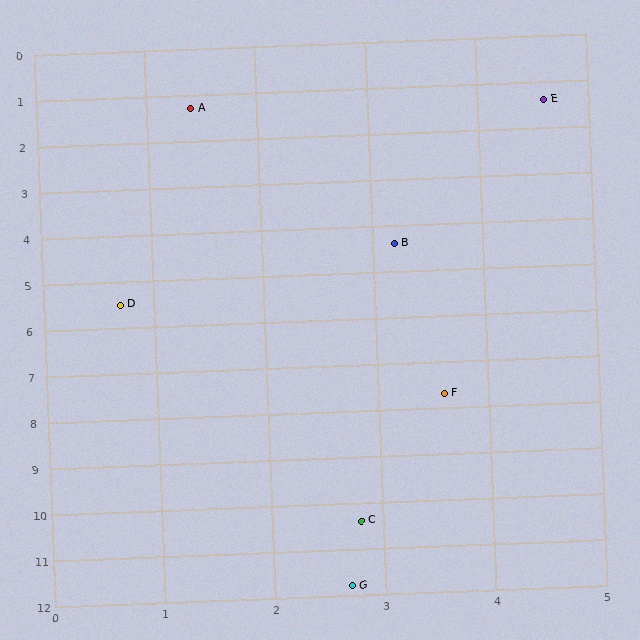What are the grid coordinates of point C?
Point C is at approximately (2.8, 10.4).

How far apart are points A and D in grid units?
Points A and D are about 4.3 grid units apart.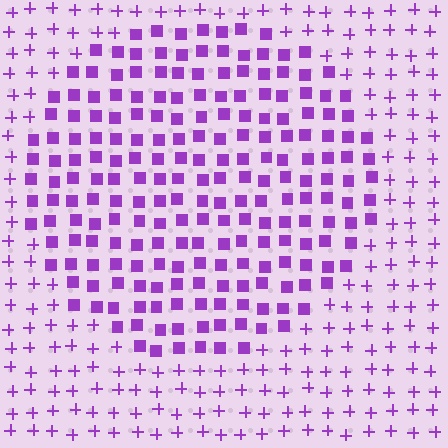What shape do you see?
I see a circle.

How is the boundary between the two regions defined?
The boundary is defined by a change in element shape: squares inside vs. plus signs outside. All elements share the same color and spacing.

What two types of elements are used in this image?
The image uses squares inside the circle region and plus signs outside it.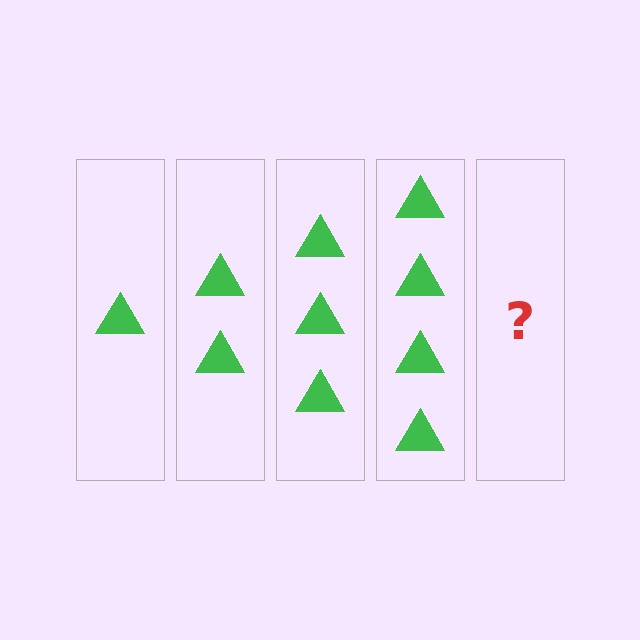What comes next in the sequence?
The next element should be 5 triangles.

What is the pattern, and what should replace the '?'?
The pattern is that each step adds one more triangle. The '?' should be 5 triangles.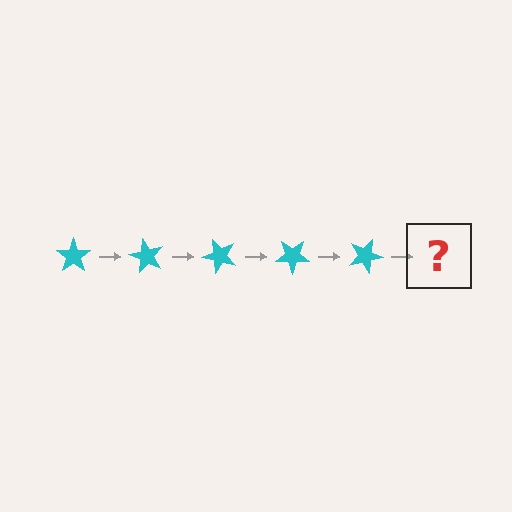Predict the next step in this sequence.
The next step is a cyan star rotated 300 degrees.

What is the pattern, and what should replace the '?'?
The pattern is that the star rotates 60 degrees each step. The '?' should be a cyan star rotated 300 degrees.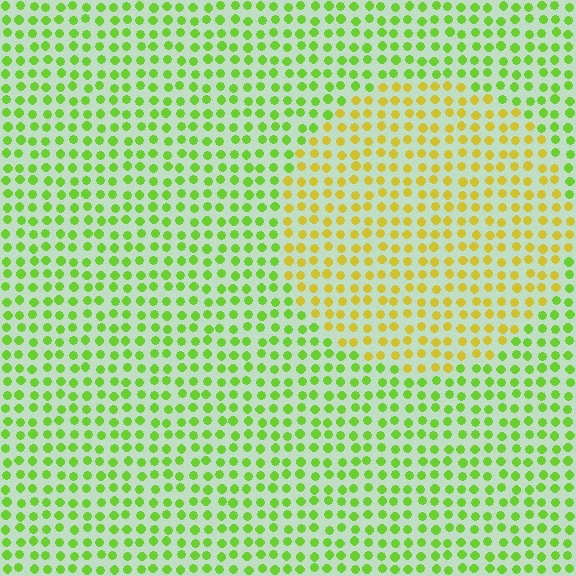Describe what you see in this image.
The image is filled with small lime elements in a uniform arrangement. A circle-shaped region is visible where the elements are tinted to a slightly different hue, forming a subtle color boundary.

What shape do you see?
I see a circle.